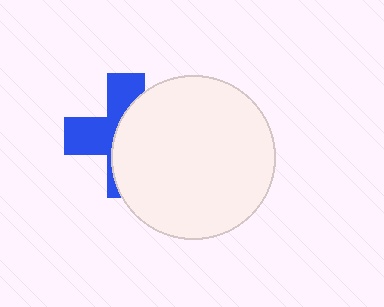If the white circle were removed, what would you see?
You would see the complete blue cross.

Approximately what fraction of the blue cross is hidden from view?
Roughly 56% of the blue cross is hidden behind the white circle.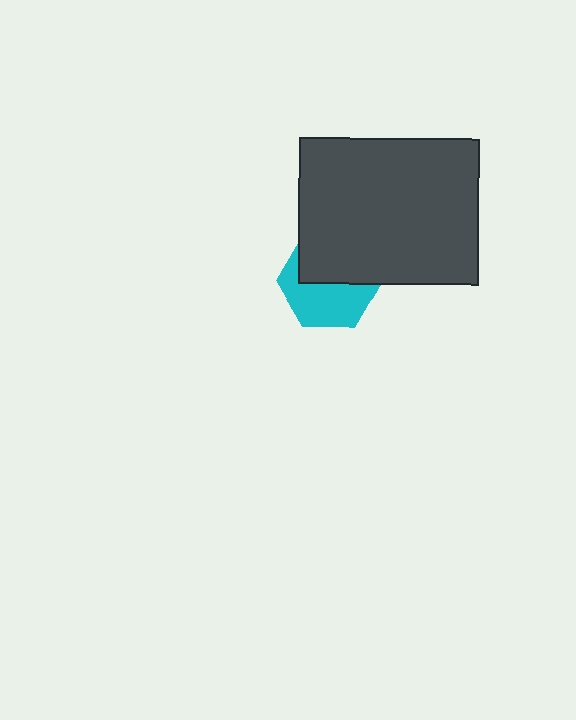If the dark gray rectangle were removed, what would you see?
You would see the complete cyan hexagon.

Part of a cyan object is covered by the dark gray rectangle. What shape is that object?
It is a hexagon.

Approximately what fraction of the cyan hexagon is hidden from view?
Roughly 48% of the cyan hexagon is hidden behind the dark gray rectangle.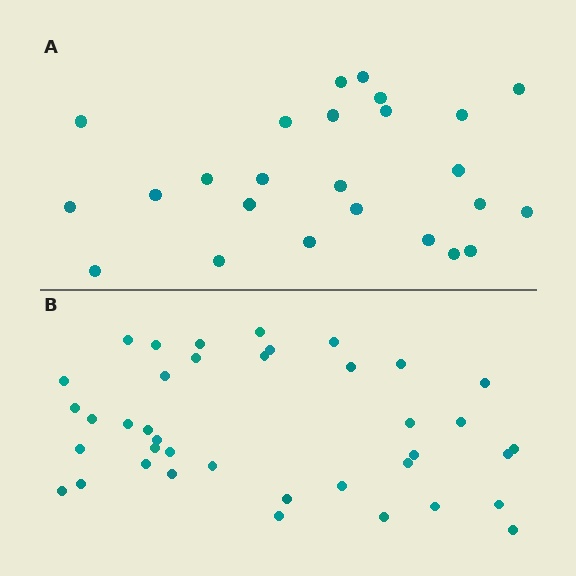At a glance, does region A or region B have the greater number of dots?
Region B (the bottom region) has more dots.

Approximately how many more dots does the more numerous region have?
Region B has approximately 15 more dots than region A.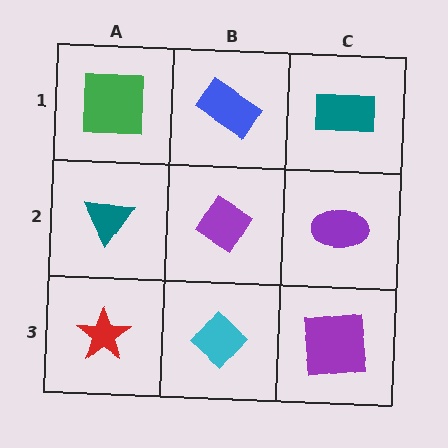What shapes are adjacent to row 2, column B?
A blue rectangle (row 1, column B), a cyan diamond (row 3, column B), a teal triangle (row 2, column A), a purple ellipse (row 2, column C).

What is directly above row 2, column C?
A teal rectangle.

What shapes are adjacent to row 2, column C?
A teal rectangle (row 1, column C), a purple square (row 3, column C), a purple diamond (row 2, column B).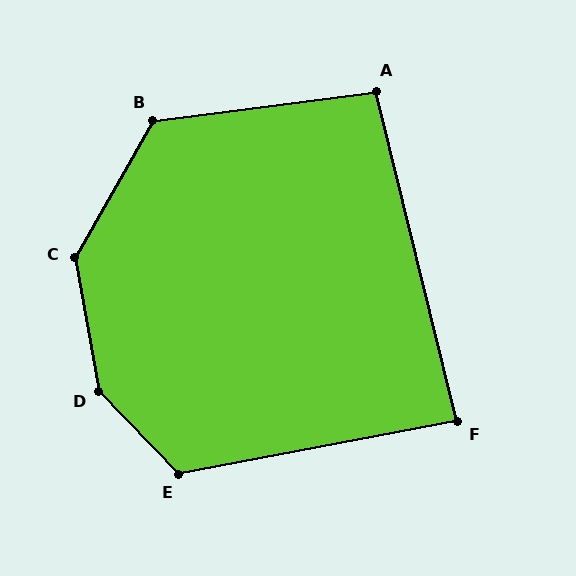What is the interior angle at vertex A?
Approximately 96 degrees (obtuse).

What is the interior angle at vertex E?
Approximately 123 degrees (obtuse).